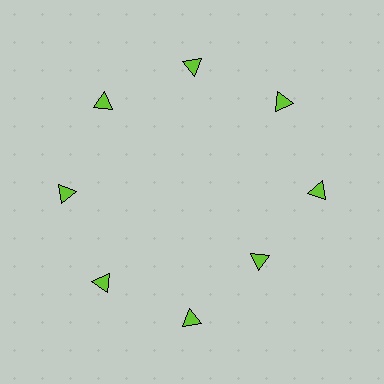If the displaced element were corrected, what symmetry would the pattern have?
It would have 8-fold rotational symmetry — the pattern would map onto itself every 45 degrees.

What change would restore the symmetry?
The symmetry would be restored by moving it outward, back onto the ring so that all 8 triangles sit at equal angles and equal distance from the center.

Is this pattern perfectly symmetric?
No. The 8 lime triangles are arranged in a ring, but one element near the 4 o'clock position is pulled inward toward the center, breaking the 8-fold rotational symmetry.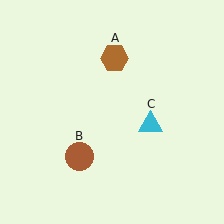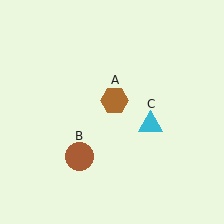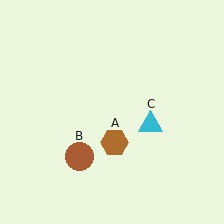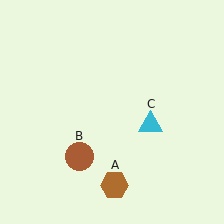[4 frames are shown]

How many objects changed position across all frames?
1 object changed position: brown hexagon (object A).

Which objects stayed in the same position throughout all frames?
Brown circle (object B) and cyan triangle (object C) remained stationary.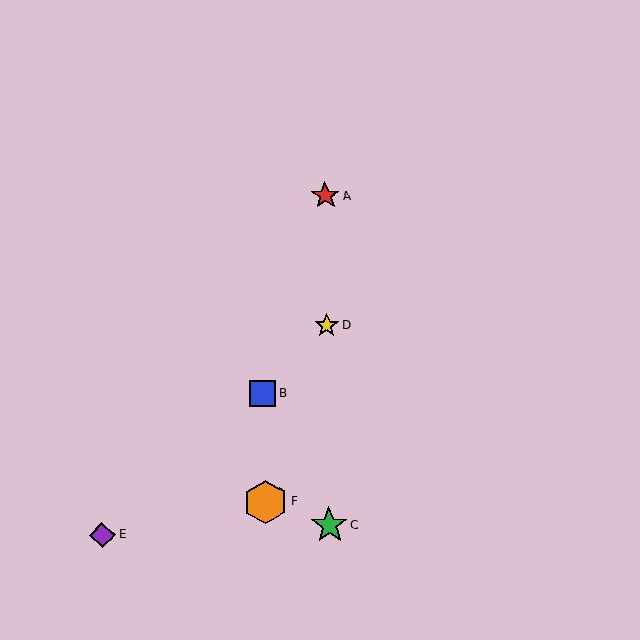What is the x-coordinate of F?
Object F is at x≈266.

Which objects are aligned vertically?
Objects A, C, D are aligned vertically.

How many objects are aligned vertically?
3 objects (A, C, D) are aligned vertically.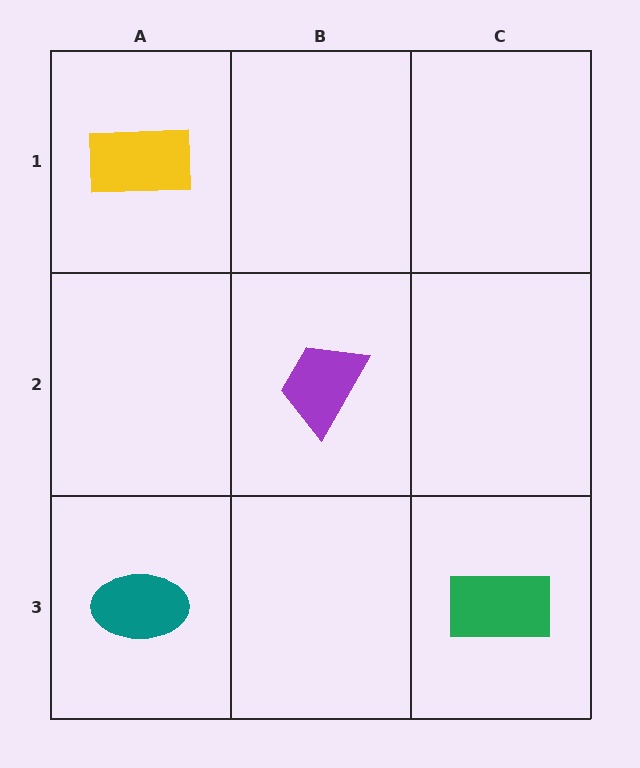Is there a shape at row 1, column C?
No, that cell is empty.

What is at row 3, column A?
A teal ellipse.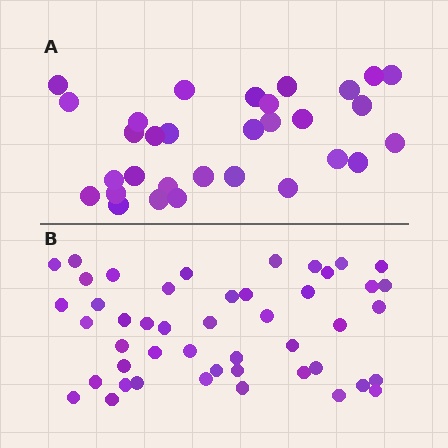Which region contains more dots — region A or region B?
Region B (the bottom region) has more dots.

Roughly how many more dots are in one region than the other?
Region B has approximately 15 more dots than region A.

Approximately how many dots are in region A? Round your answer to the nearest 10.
About 30 dots. (The exact count is 31, which rounds to 30.)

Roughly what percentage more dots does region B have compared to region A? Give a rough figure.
About 50% more.